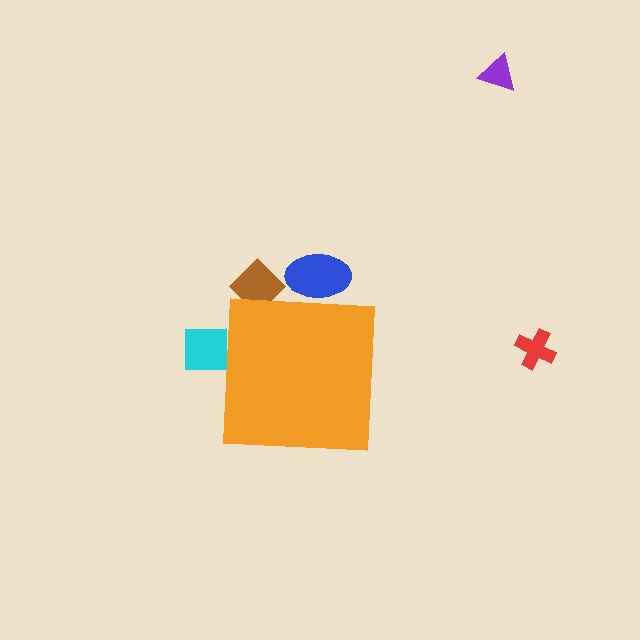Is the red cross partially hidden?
No, the red cross is fully visible.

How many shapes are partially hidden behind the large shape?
3 shapes are partially hidden.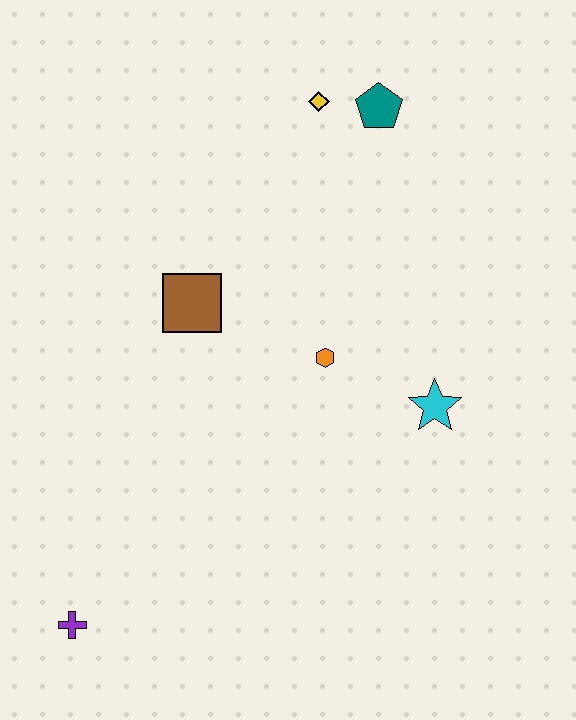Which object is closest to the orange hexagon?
The cyan star is closest to the orange hexagon.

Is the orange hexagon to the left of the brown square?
No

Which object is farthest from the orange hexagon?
The purple cross is farthest from the orange hexagon.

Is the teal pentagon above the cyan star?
Yes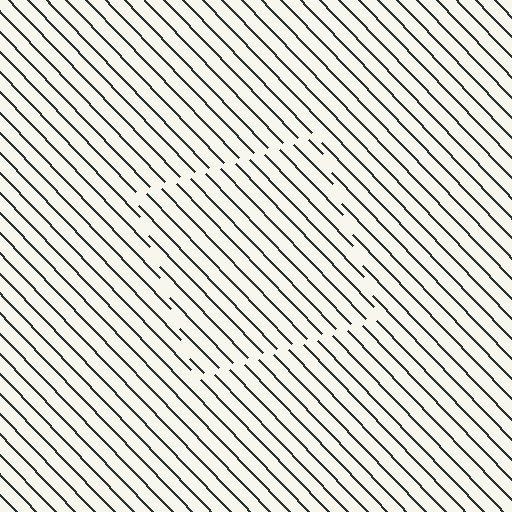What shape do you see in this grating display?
An illusory square. The interior of the shape contains the same grating, shifted by half a period — the contour is defined by the phase discontinuity where line-ends from the inner and outer gratings abut.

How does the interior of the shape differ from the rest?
The interior of the shape contains the same grating, shifted by half a period — the contour is defined by the phase discontinuity where line-ends from the inner and outer gratings abut.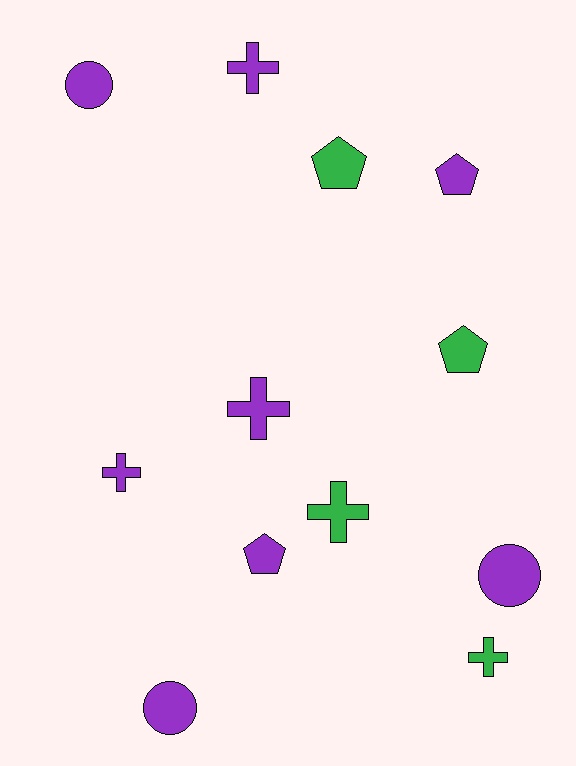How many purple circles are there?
There are 3 purple circles.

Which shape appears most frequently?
Cross, with 5 objects.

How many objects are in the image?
There are 12 objects.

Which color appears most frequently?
Purple, with 8 objects.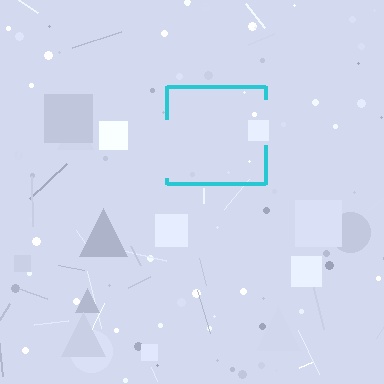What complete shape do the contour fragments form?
The contour fragments form a square.